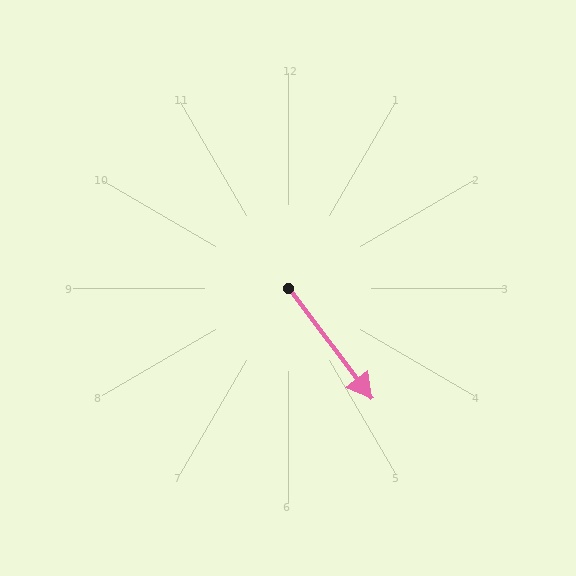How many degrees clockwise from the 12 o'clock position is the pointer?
Approximately 143 degrees.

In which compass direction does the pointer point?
Southeast.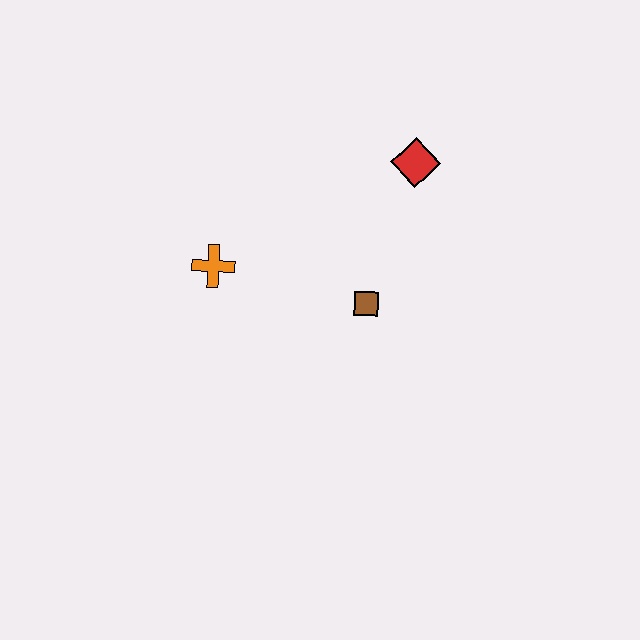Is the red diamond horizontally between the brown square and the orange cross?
No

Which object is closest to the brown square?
The red diamond is closest to the brown square.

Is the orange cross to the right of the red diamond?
No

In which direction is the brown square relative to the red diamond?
The brown square is below the red diamond.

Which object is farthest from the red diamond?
The orange cross is farthest from the red diamond.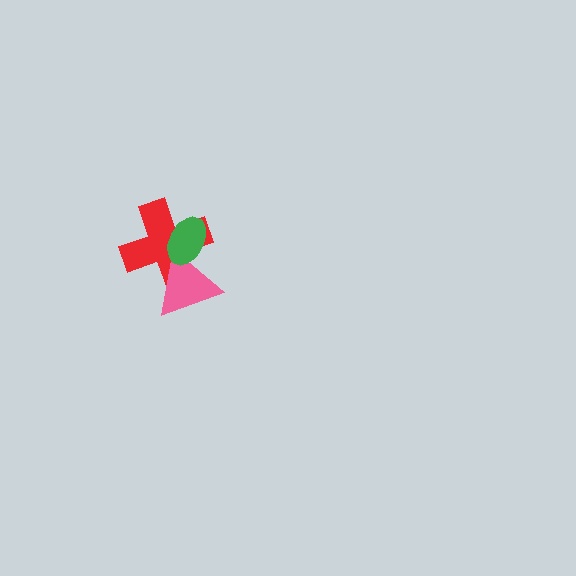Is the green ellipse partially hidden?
No, no other shape covers it.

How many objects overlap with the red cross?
2 objects overlap with the red cross.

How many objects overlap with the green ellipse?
2 objects overlap with the green ellipse.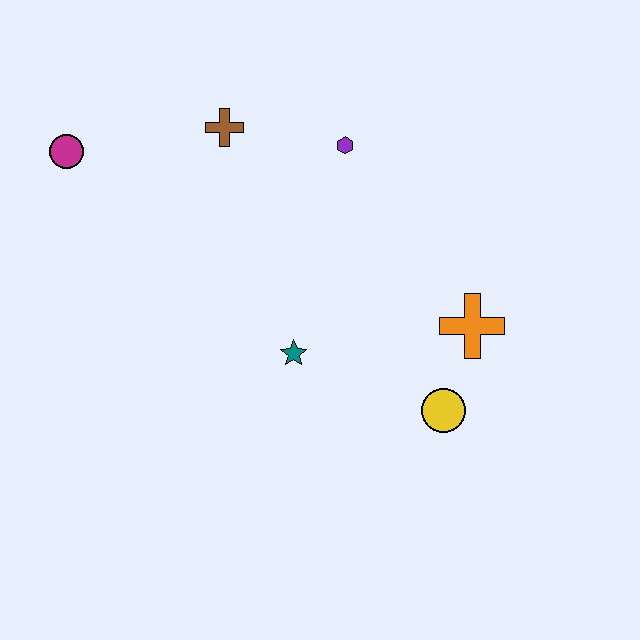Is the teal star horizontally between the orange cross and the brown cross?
Yes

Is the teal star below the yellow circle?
No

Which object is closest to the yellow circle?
The orange cross is closest to the yellow circle.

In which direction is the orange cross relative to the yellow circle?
The orange cross is above the yellow circle.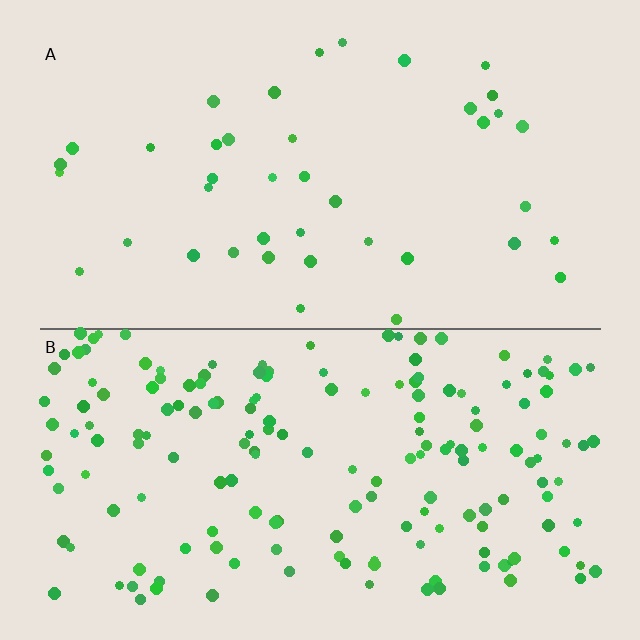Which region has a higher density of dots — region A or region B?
B (the bottom).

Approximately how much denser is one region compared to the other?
Approximately 4.2× — region B over region A.